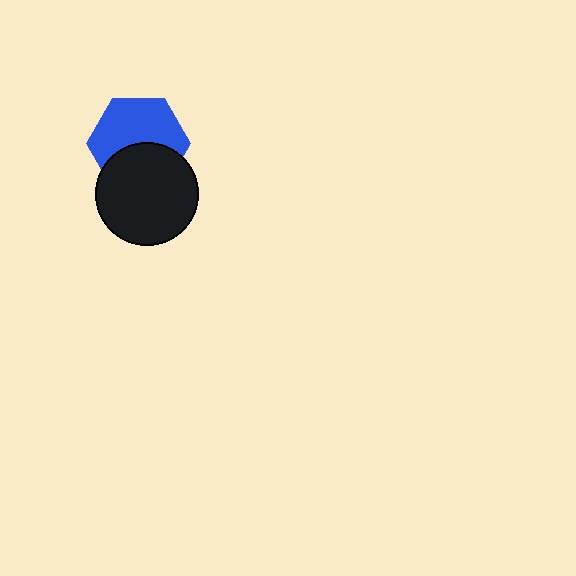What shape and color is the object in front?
The object in front is a black circle.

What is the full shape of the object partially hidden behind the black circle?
The partially hidden object is a blue hexagon.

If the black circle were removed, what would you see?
You would see the complete blue hexagon.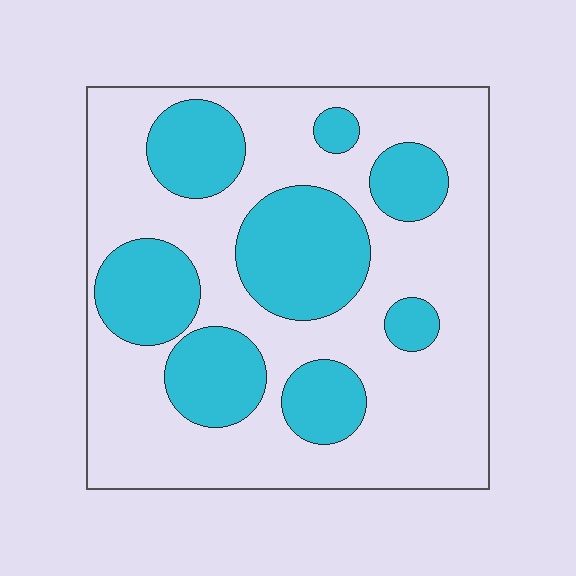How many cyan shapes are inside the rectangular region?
8.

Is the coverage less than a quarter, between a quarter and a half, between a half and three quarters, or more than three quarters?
Between a quarter and a half.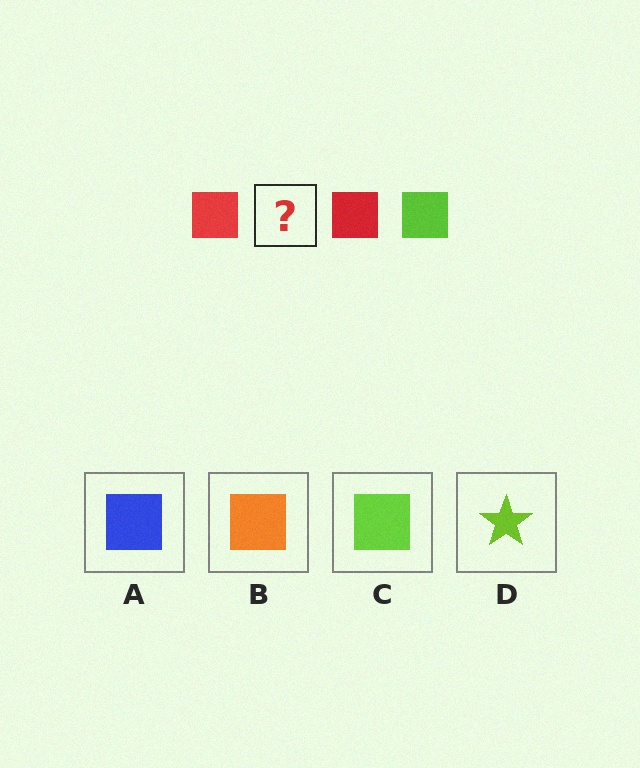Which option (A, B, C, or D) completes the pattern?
C.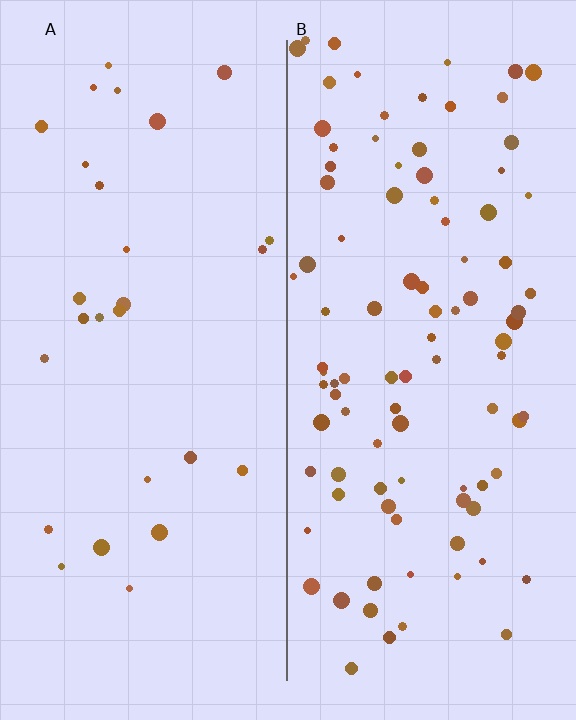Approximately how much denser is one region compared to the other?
Approximately 3.5× — region B over region A.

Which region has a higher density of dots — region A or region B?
B (the right).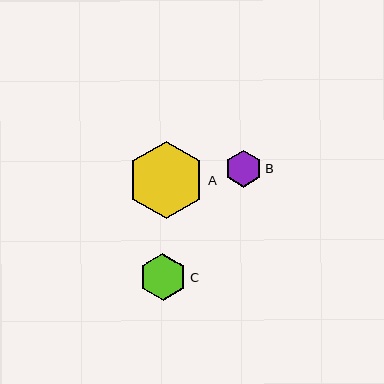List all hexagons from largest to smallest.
From largest to smallest: A, C, B.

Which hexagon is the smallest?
Hexagon B is the smallest with a size of approximately 37 pixels.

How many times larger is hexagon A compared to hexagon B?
Hexagon A is approximately 2.1 times the size of hexagon B.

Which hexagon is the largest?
Hexagon A is the largest with a size of approximately 78 pixels.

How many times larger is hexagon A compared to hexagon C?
Hexagon A is approximately 1.6 times the size of hexagon C.